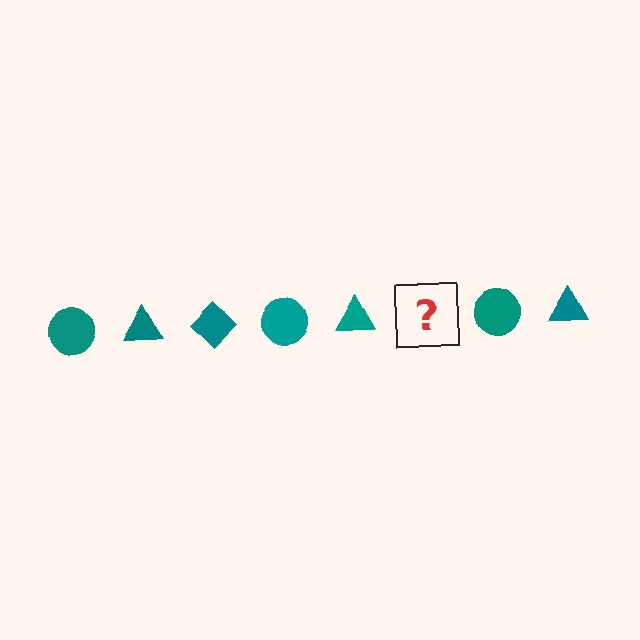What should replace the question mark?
The question mark should be replaced with a teal diamond.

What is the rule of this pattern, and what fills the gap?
The rule is that the pattern cycles through circle, triangle, diamond shapes in teal. The gap should be filled with a teal diamond.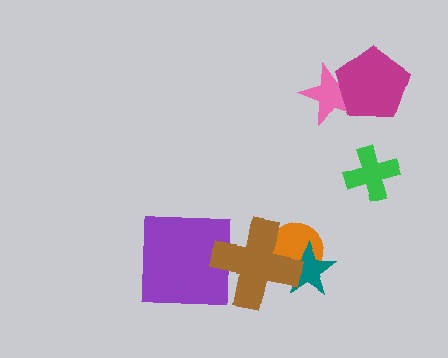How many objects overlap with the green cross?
0 objects overlap with the green cross.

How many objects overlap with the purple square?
1 object overlaps with the purple square.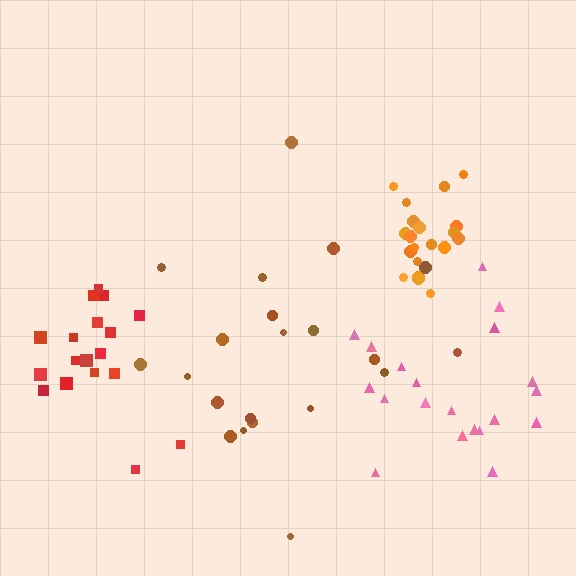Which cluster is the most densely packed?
Orange.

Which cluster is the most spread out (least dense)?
Brown.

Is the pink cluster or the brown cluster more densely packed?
Pink.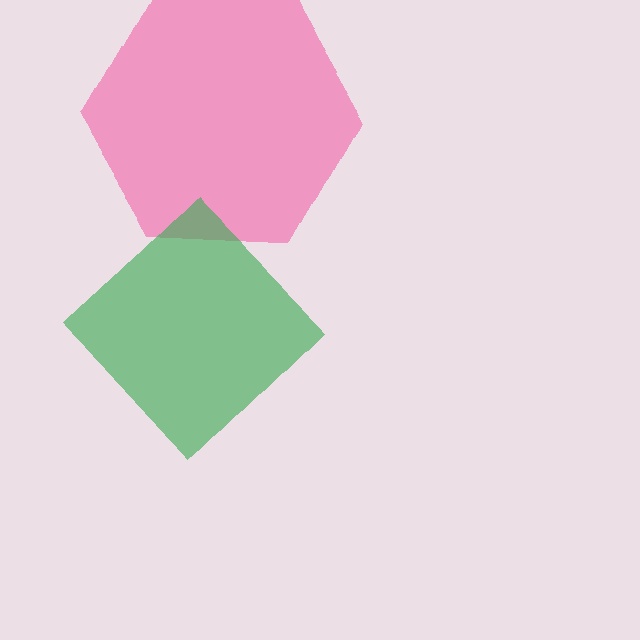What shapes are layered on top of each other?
The layered shapes are: a pink hexagon, a green diamond.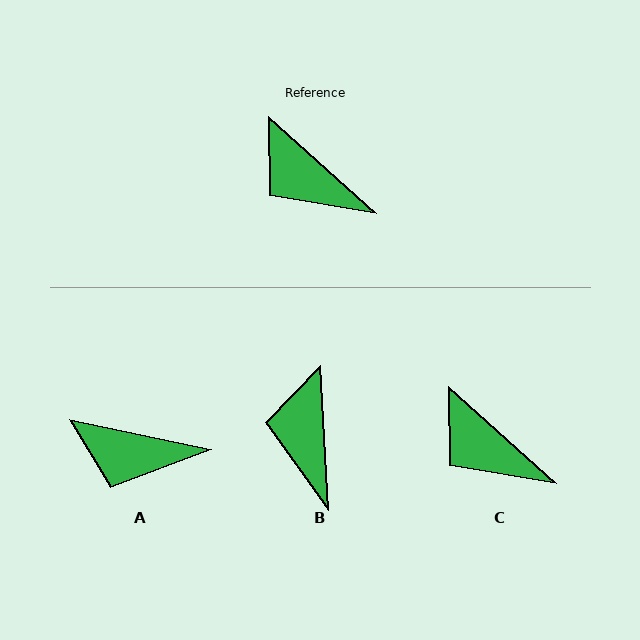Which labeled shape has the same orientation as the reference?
C.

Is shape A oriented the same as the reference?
No, it is off by about 30 degrees.